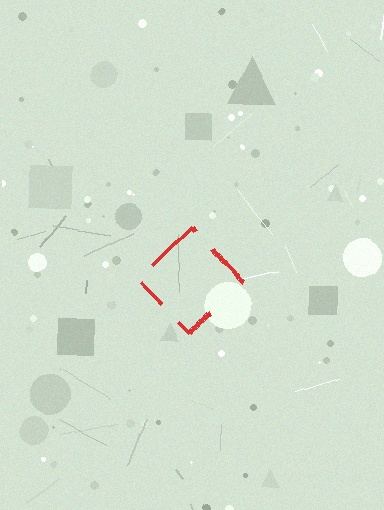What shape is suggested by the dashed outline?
The dashed outline suggests a diamond.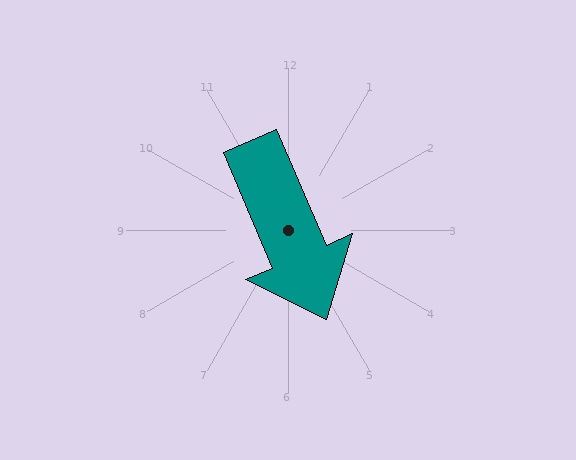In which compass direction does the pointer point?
Southeast.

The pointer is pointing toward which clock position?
Roughly 5 o'clock.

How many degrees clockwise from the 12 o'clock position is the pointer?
Approximately 157 degrees.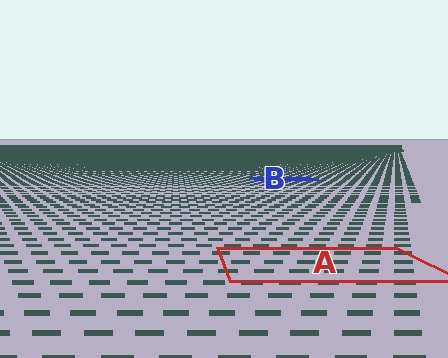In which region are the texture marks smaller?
The texture marks are smaller in region B, because it is farther away.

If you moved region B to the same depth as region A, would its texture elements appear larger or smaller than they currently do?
They would appear larger. At a closer depth, the same texture elements are projected at a bigger on-screen size.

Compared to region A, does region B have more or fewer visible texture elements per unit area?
Region B has more texture elements per unit area — they are packed more densely because it is farther away.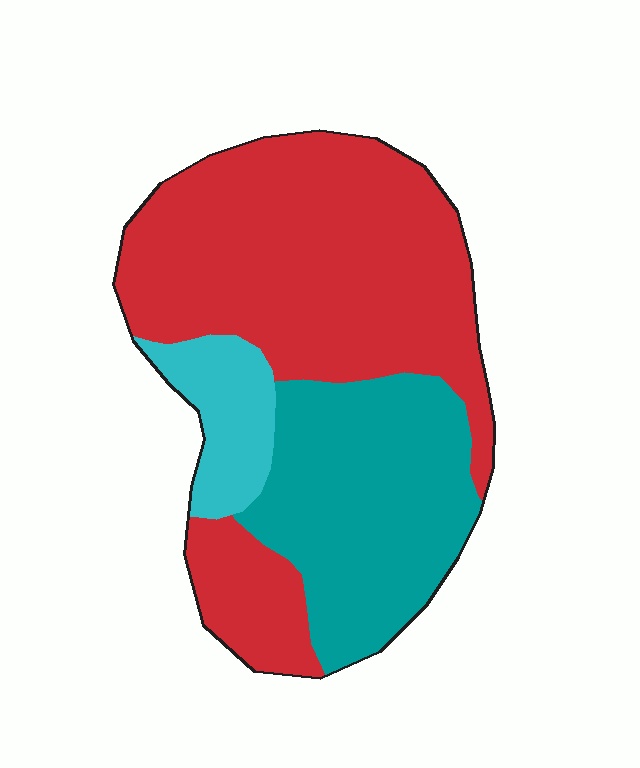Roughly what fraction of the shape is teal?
Teal covers roughly 30% of the shape.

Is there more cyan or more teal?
Teal.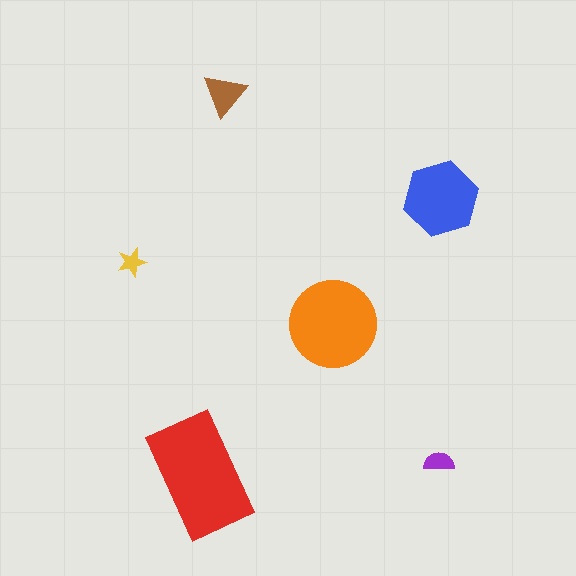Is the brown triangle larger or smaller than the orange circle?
Smaller.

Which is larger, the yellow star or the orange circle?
The orange circle.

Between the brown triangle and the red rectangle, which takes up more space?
The red rectangle.